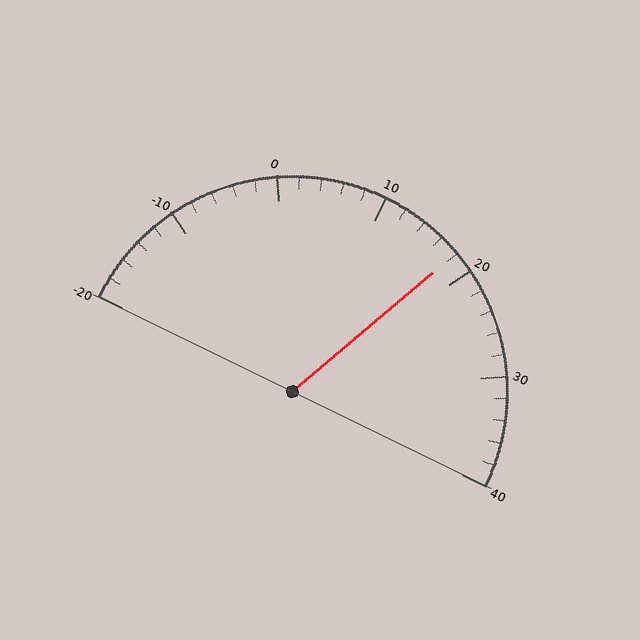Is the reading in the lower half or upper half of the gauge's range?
The reading is in the upper half of the range (-20 to 40).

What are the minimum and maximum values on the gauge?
The gauge ranges from -20 to 40.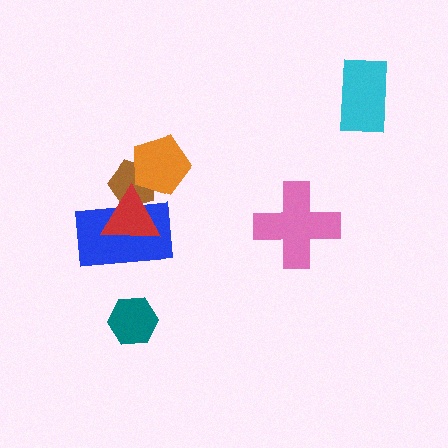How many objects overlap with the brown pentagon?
3 objects overlap with the brown pentagon.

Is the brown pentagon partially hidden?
Yes, it is partially covered by another shape.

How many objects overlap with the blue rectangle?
2 objects overlap with the blue rectangle.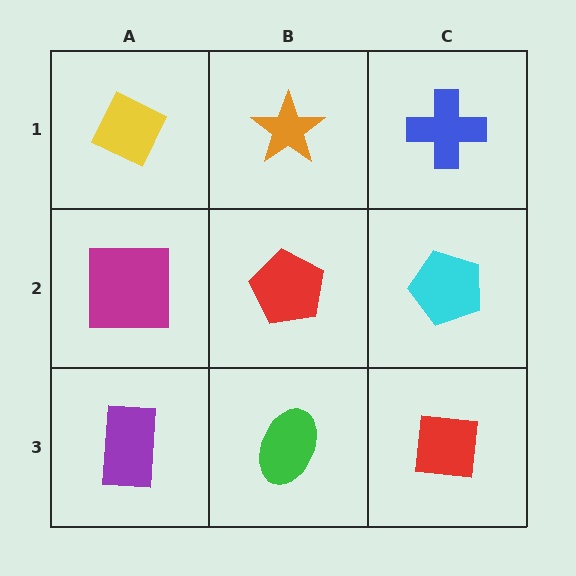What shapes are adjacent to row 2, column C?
A blue cross (row 1, column C), a red square (row 3, column C), a red pentagon (row 2, column B).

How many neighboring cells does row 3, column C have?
2.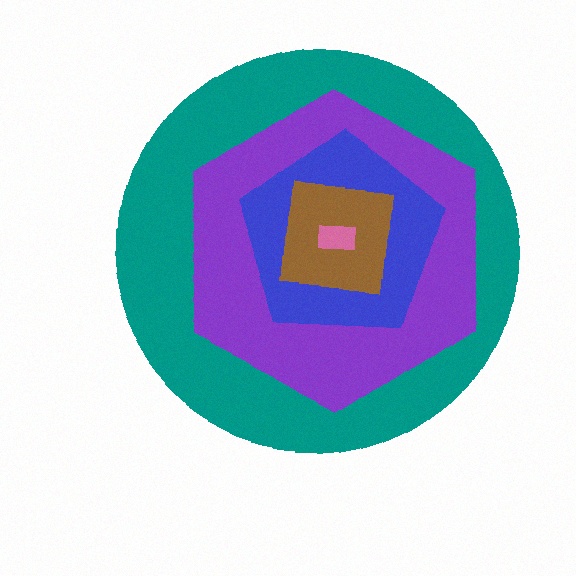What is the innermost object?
The pink rectangle.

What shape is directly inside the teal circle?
The purple hexagon.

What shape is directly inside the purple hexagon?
The blue pentagon.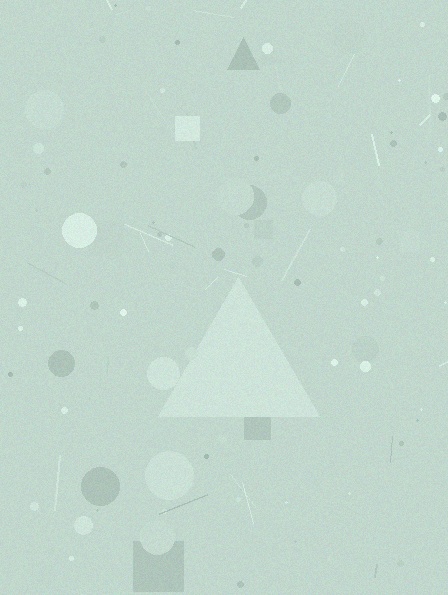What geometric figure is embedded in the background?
A triangle is embedded in the background.